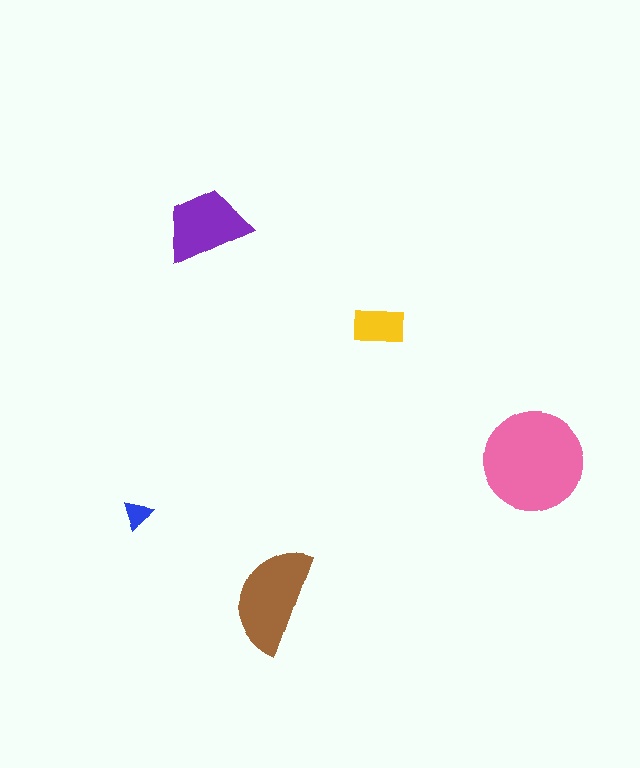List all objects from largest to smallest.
The pink circle, the brown semicircle, the purple trapezoid, the yellow rectangle, the blue triangle.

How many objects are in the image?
There are 5 objects in the image.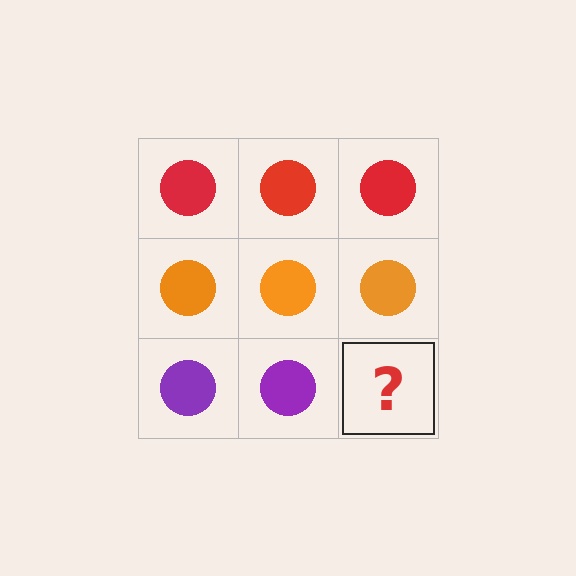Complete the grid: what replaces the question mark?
The question mark should be replaced with a purple circle.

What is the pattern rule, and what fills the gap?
The rule is that each row has a consistent color. The gap should be filled with a purple circle.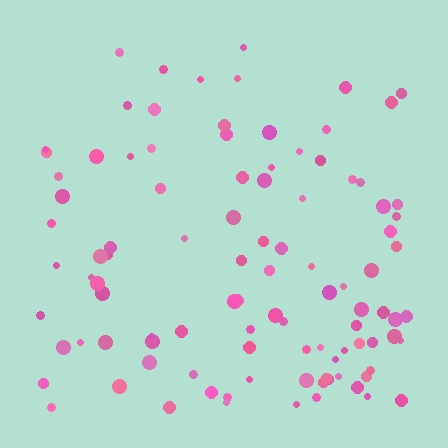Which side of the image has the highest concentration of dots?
The bottom.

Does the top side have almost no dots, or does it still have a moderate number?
Still a moderate number, just noticeably fewer than the bottom.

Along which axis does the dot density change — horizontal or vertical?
Vertical.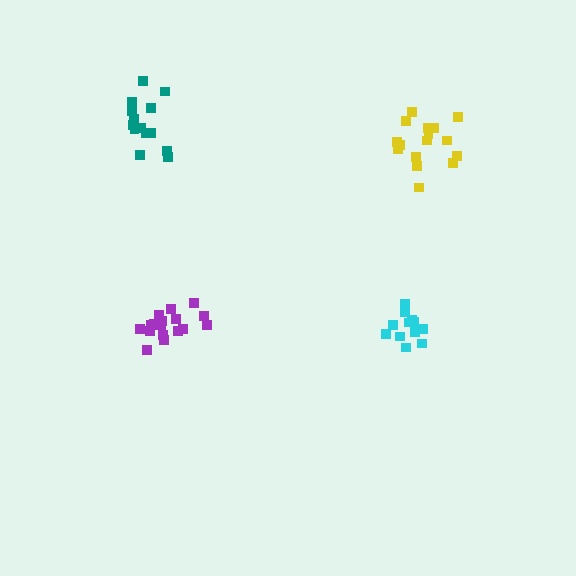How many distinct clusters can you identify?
There are 4 distinct clusters.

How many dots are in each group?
Group 1: 17 dots, Group 2: 16 dots, Group 3: 12 dots, Group 4: 14 dots (59 total).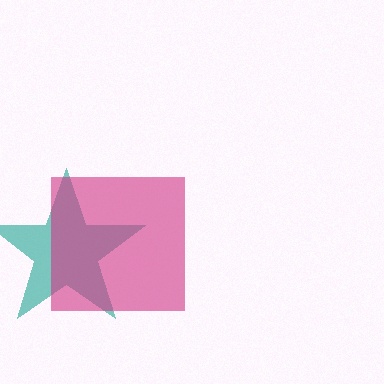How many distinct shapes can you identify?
There are 2 distinct shapes: a teal star, a magenta square.